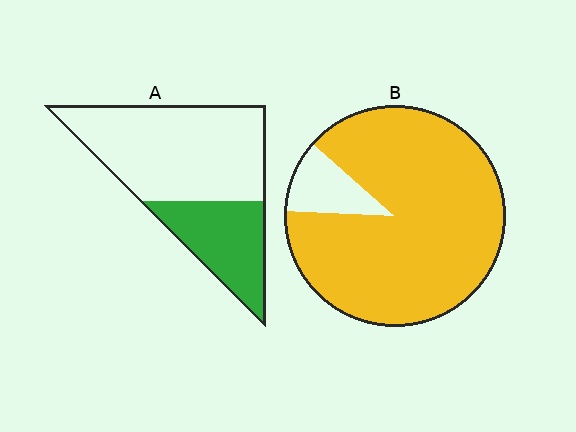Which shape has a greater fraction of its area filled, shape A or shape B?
Shape B.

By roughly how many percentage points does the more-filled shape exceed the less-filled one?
By roughly 55 percentage points (B over A).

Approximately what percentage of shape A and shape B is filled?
A is approximately 30% and B is approximately 90%.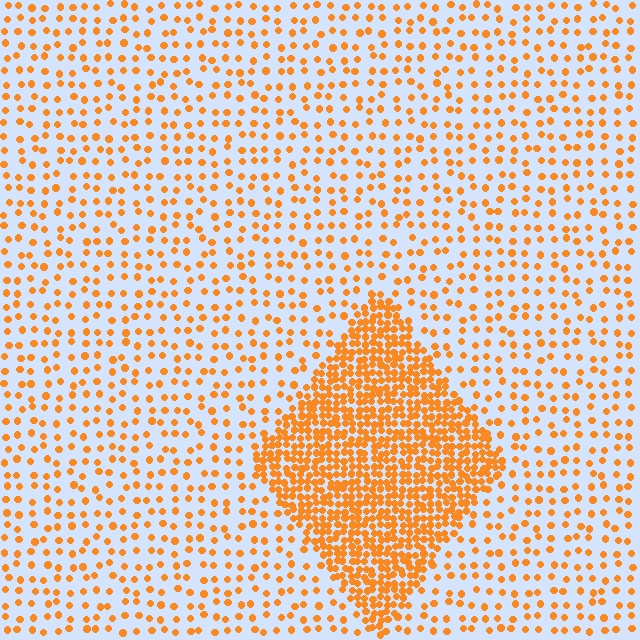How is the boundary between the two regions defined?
The boundary is defined by a change in element density (approximately 3.2x ratio). All elements are the same color, size, and shape.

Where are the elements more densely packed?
The elements are more densely packed inside the diamond boundary.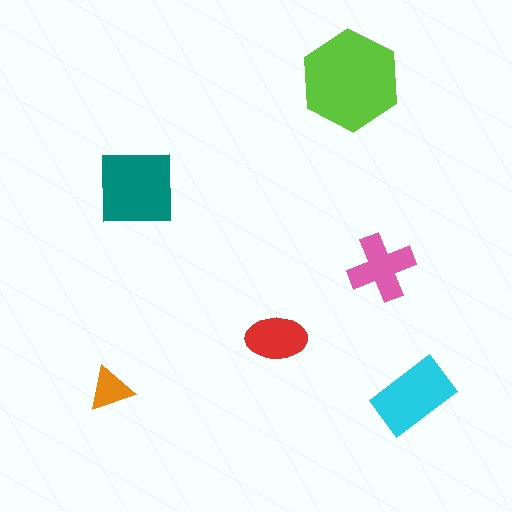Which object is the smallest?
The orange triangle.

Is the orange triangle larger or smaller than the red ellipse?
Smaller.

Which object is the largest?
The lime hexagon.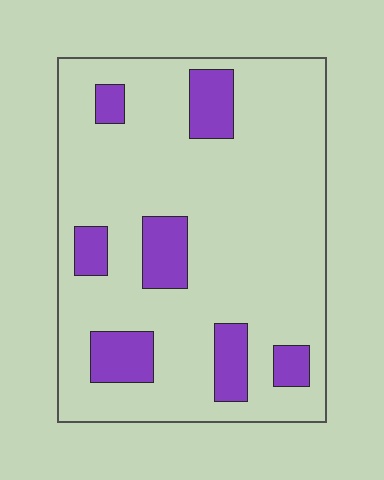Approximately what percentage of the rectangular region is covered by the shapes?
Approximately 15%.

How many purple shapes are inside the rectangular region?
7.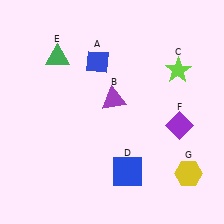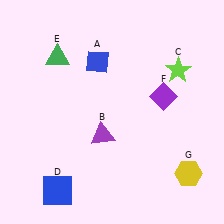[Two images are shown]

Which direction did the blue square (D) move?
The blue square (D) moved left.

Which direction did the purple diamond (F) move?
The purple diamond (F) moved up.